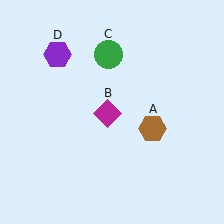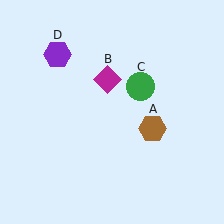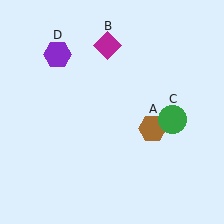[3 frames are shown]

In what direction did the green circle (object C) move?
The green circle (object C) moved down and to the right.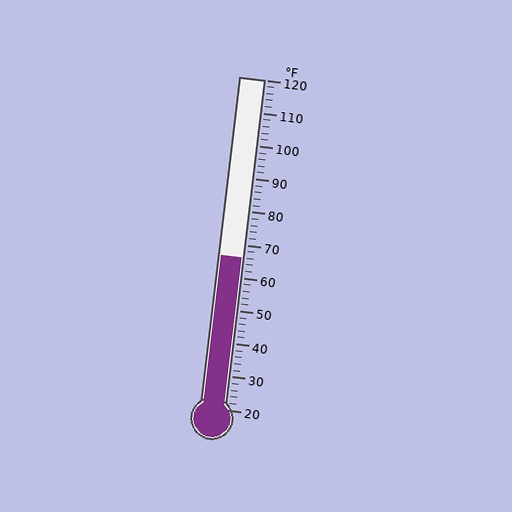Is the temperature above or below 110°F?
The temperature is below 110°F.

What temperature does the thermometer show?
The thermometer shows approximately 66°F.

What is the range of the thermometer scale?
The thermometer scale ranges from 20°F to 120°F.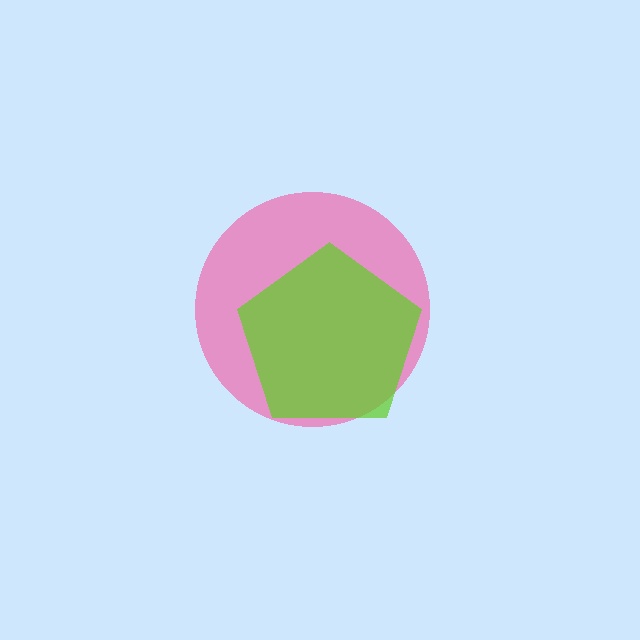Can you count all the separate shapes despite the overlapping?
Yes, there are 2 separate shapes.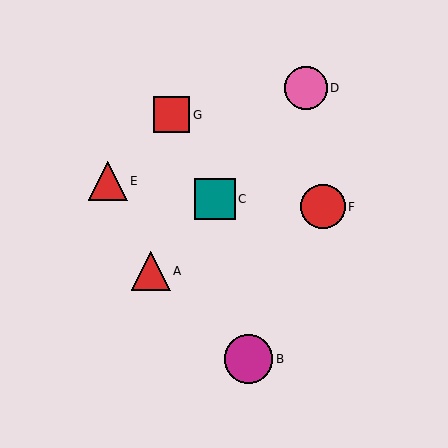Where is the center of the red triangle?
The center of the red triangle is at (151, 271).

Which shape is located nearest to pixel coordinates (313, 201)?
The red circle (labeled F) at (323, 207) is nearest to that location.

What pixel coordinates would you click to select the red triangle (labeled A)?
Click at (151, 271) to select the red triangle A.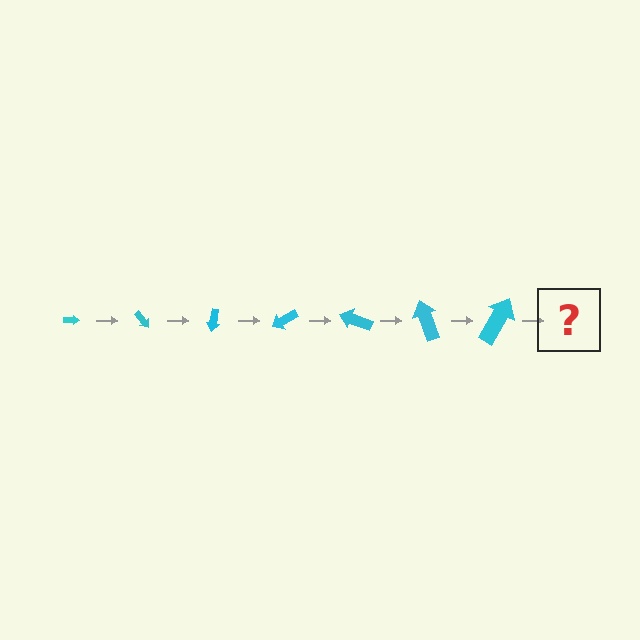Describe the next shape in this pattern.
It should be an arrow, larger than the previous one and rotated 350 degrees from the start.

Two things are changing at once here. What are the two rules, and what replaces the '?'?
The two rules are that the arrow grows larger each step and it rotates 50 degrees each step. The '?' should be an arrow, larger than the previous one and rotated 350 degrees from the start.